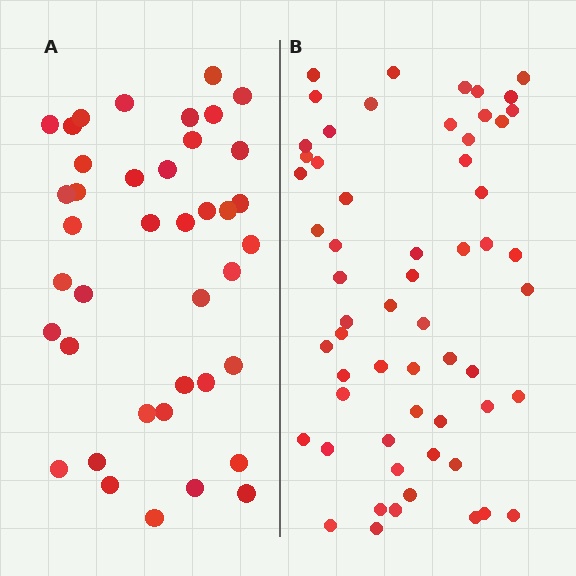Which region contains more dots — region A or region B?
Region B (the right region) has more dots.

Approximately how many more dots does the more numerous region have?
Region B has approximately 20 more dots than region A.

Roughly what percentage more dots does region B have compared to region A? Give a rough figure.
About 50% more.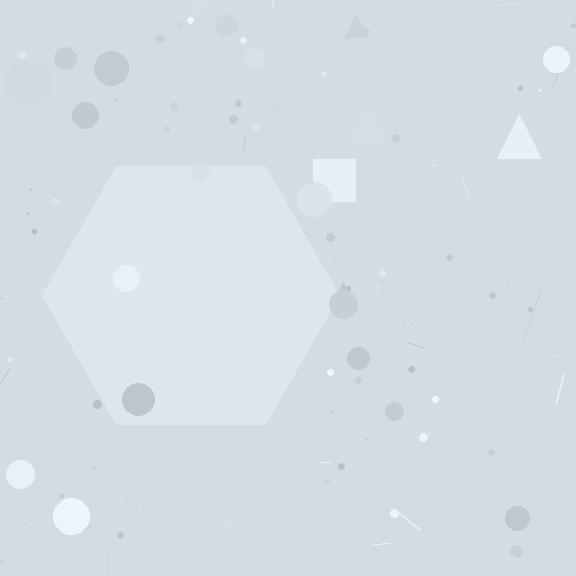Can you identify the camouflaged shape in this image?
The camouflaged shape is a hexagon.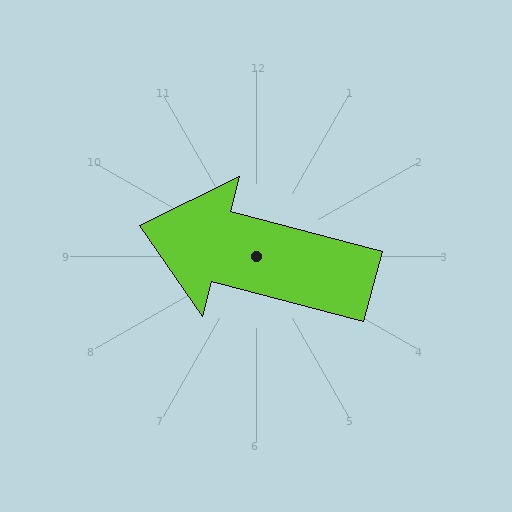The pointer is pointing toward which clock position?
Roughly 9 o'clock.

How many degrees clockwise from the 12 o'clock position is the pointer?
Approximately 285 degrees.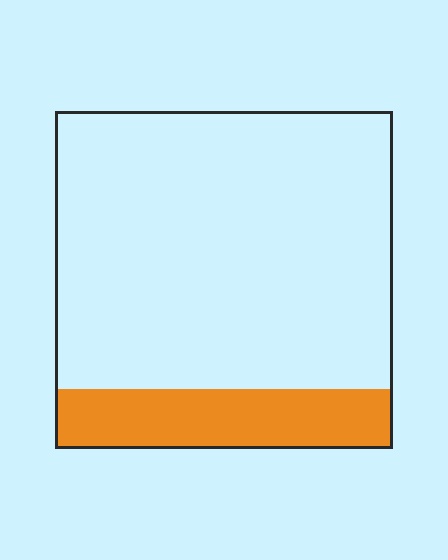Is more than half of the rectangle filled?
No.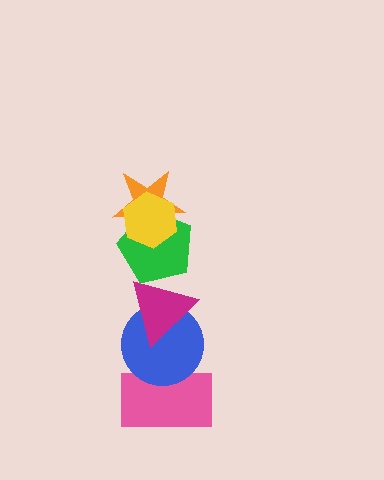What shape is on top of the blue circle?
The magenta triangle is on top of the blue circle.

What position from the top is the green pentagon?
The green pentagon is 3rd from the top.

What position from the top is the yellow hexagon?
The yellow hexagon is 1st from the top.